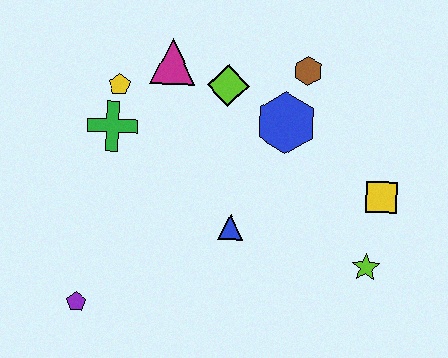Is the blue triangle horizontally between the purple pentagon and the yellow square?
Yes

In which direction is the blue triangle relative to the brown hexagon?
The blue triangle is below the brown hexagon.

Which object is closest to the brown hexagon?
The blue hexagon is closest to the brown hexagon.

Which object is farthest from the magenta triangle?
The lime star is farthest from the magenta triangle.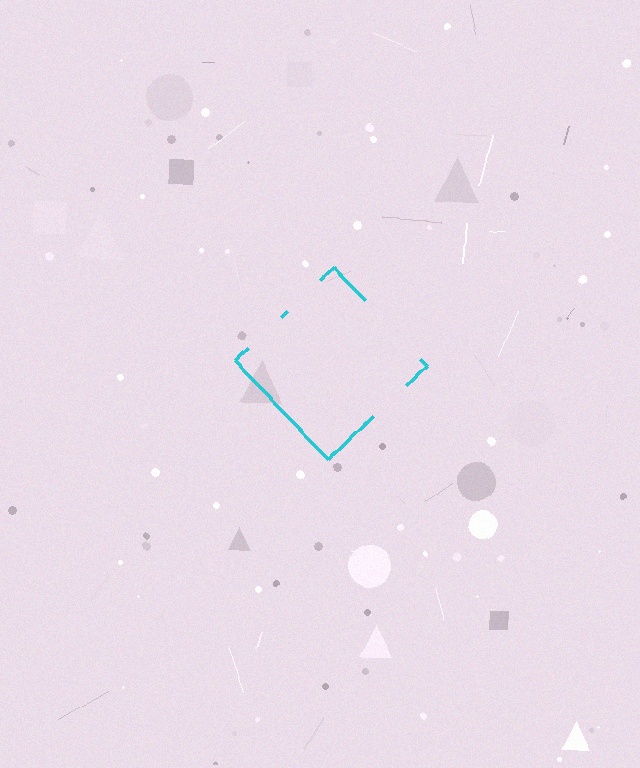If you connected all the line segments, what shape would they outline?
They would outline a diamond.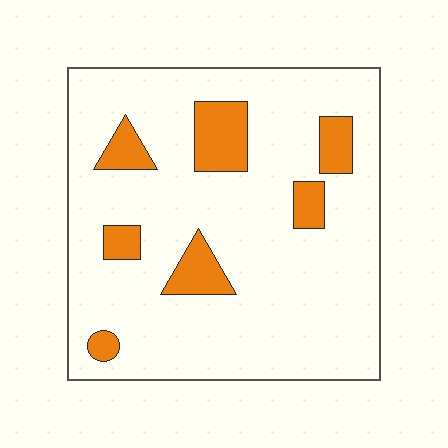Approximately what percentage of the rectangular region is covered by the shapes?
Approximately 15%.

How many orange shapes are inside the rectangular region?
7.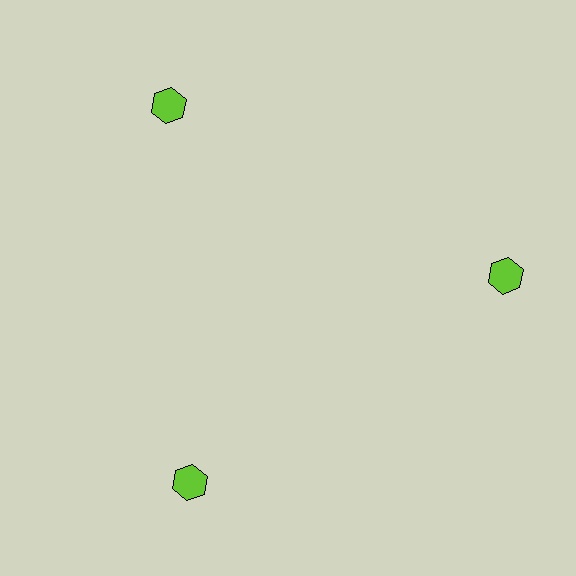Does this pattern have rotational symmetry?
Yes, this pattern has 3-fold rotational symmetry. It looks the same after rotating 120 degrees around the center.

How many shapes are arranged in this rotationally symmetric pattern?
There are 3 shapes, arranged in 3 groups of 1.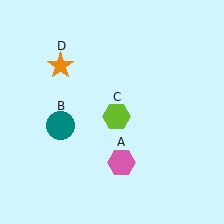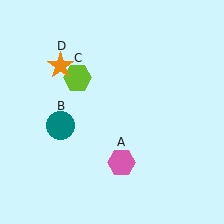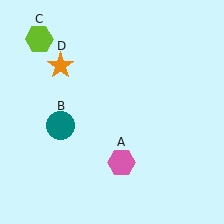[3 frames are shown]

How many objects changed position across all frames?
1 object changed position: lime hexagon (object C).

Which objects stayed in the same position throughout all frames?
Pink hexagon (object A) and teal circle (object B) and orange star (object D) remained stationary.